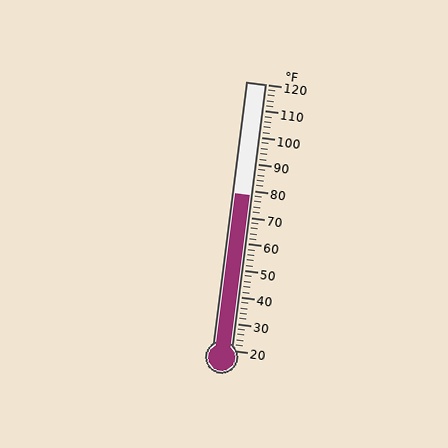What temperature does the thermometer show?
The thermometer shows approximately 78°F.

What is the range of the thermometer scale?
The thermometer scale ranges from 20°F to 120°F.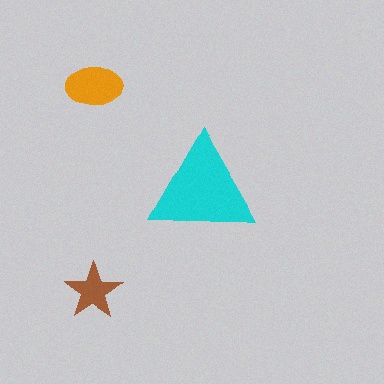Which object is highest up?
The orange ellipse is topmost.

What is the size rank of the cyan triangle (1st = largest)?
1st.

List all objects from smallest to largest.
The brown star, the orange ellipse, the cyan triangle.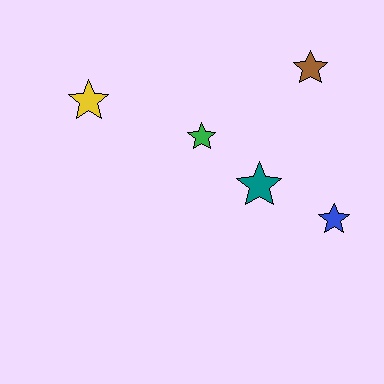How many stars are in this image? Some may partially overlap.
There are 5 stars.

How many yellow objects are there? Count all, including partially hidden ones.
There is 1 yellow object.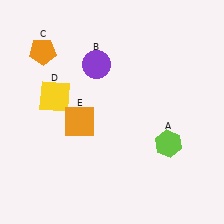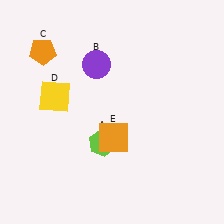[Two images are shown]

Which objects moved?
The objects that moved are: the lime hexagon (A), the orange square (E).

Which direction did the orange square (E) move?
The orange square (E) moved right.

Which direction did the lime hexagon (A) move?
The lime hexagon (A) moved left.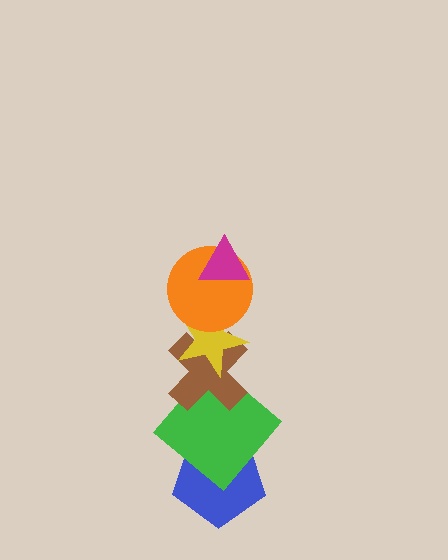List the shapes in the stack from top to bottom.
From top to bottom: the magenta triangle, the orange circle, the yellow star, the brown cross, the green diamond, the blue pentagon.